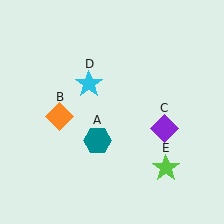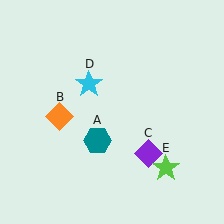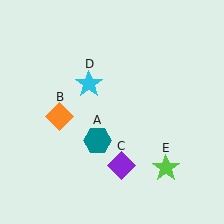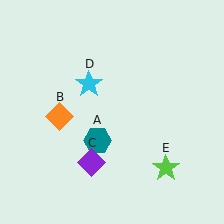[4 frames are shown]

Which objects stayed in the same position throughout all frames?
Teal hexagon (object A) and orange diamond (object B) and cyan star (object D) and lime star (object E) remained stationary.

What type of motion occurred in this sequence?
The purple diamond (object C) rotated clockwise around the center of the scene.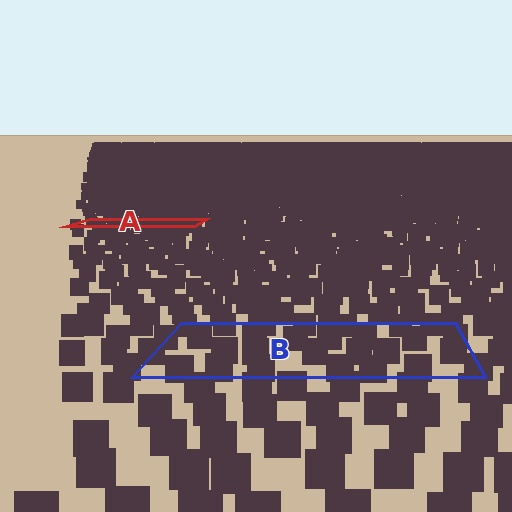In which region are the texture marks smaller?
The texture marks are smaller in region A, because it is farther away.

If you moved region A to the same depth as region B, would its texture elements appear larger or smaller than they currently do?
They would appear larger. At a closer depth, the same texture elements are projected at a bigger on-screen size.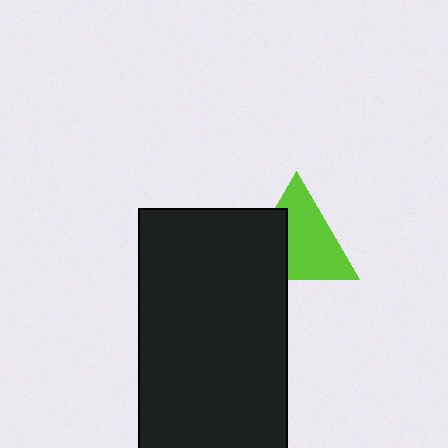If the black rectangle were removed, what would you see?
You would see the complete lime triangle.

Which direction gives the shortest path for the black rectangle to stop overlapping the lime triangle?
Moving left gives the shortest separation.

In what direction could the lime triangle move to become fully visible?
The lime triangle could move right. That would shift it out from behind the black rectangle entirely.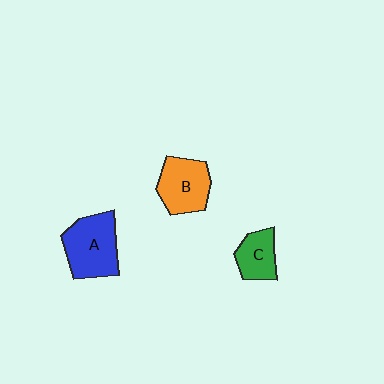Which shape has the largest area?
Shape A (blue).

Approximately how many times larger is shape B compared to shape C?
Approximately 1.5 times.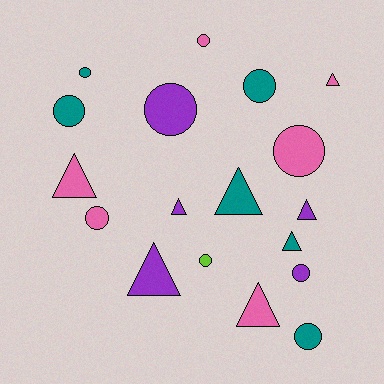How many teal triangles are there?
There are 2 teal triangles.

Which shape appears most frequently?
Circle, with 10 objects.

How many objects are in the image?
There are 18 objects.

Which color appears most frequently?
Teal, with 6 objects.